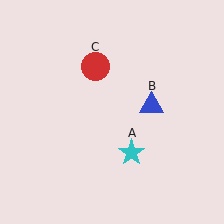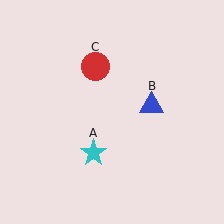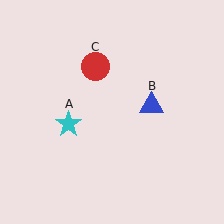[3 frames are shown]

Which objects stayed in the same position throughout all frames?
Blue triangle (object B) and red circle (object C) remained stationary.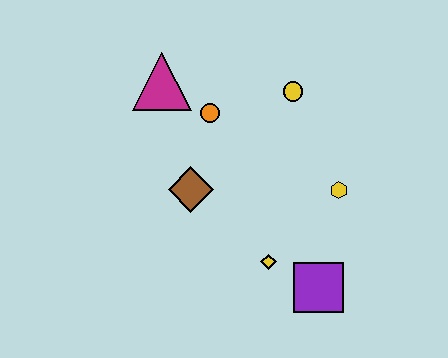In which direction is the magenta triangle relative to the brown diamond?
The magenta triangle is above the brown diamond.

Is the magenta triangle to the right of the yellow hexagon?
No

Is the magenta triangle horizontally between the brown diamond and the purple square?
No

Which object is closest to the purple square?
The yellow diamond is closest to the purple square.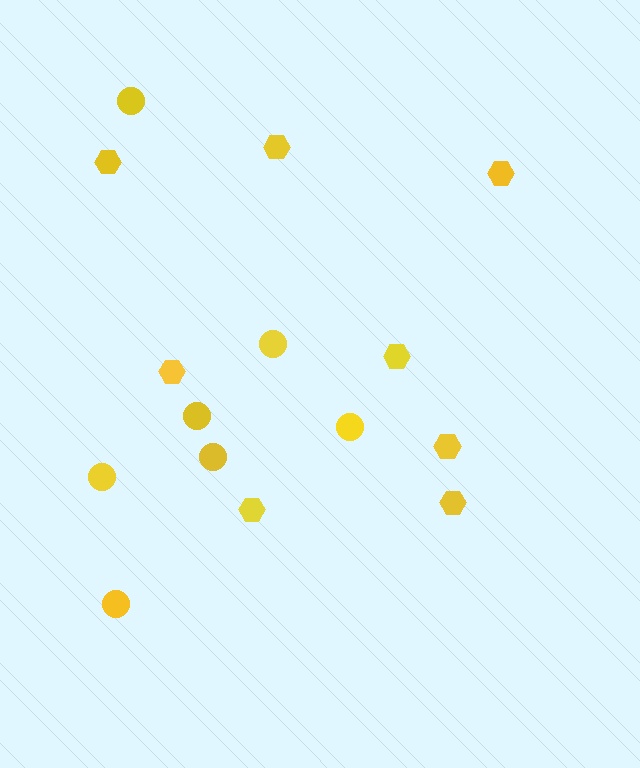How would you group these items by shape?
There are 2 groups: one group of circles (7) and one group of hexagons (8).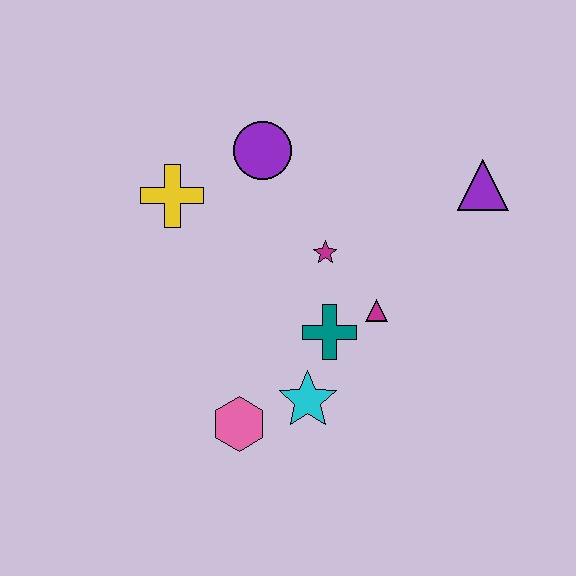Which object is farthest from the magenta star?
The pink hexagon is farthest from the magenta star.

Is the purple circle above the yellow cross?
Yes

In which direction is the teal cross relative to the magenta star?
The teal cross is below the magenta star.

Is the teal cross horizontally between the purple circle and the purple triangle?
Yes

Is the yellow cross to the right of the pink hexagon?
No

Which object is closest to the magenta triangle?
The teal cross is closest to the magenta triangle.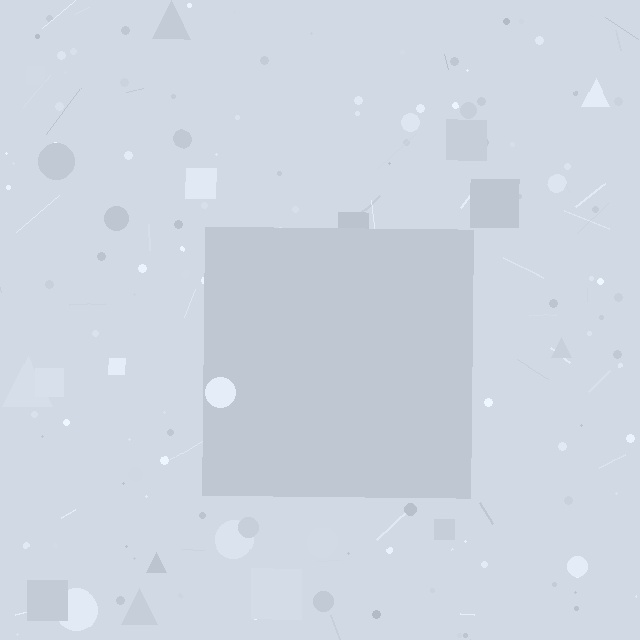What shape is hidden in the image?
A square is hidden in the image.